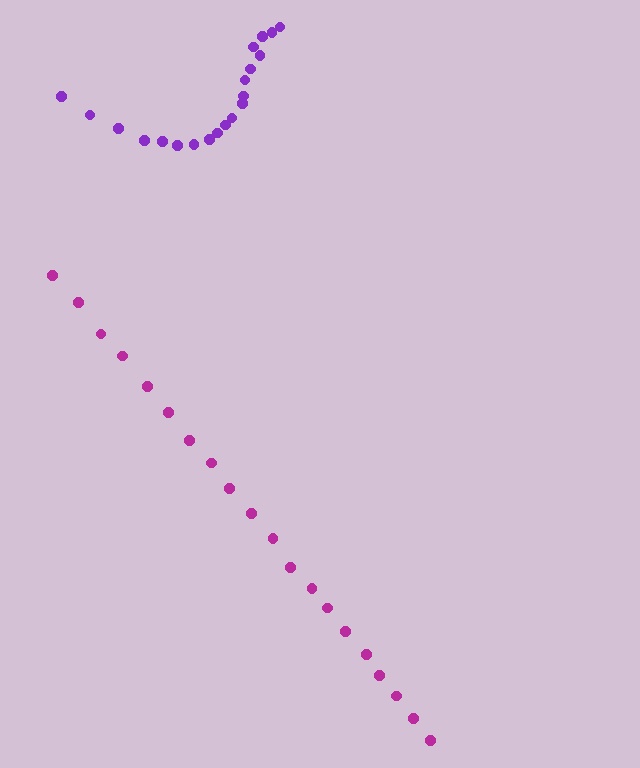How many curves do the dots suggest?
There are 2 distinct paths.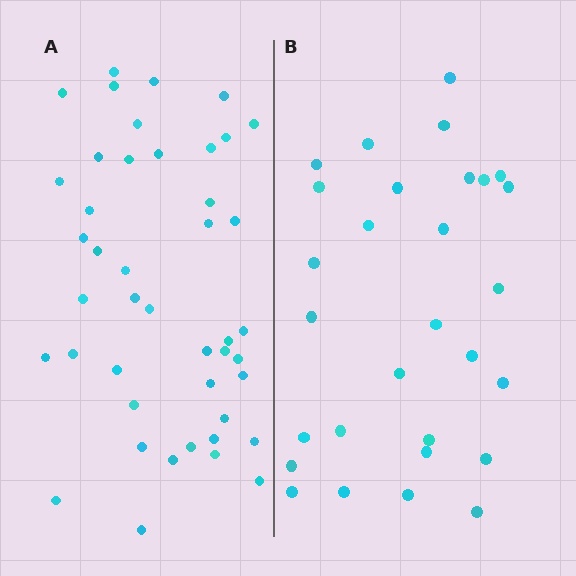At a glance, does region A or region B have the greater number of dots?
Region A (the left region) has more dots.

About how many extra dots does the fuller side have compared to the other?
Region A has approximately 15 more dots than region B.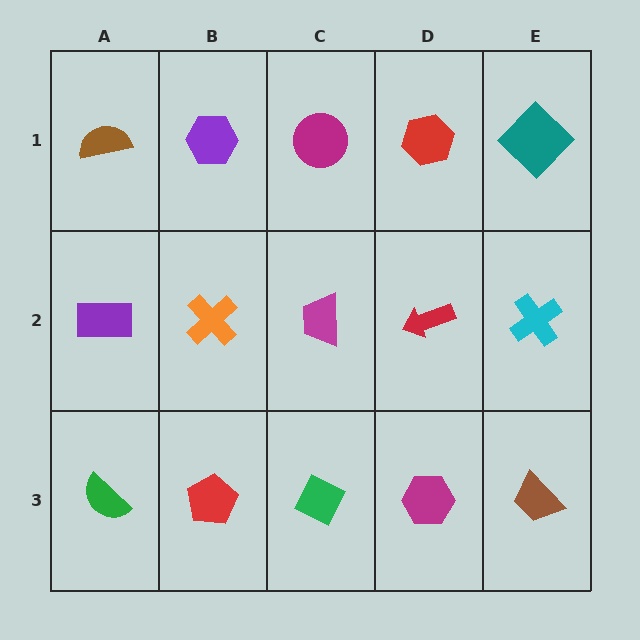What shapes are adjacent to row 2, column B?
A purple hexagon (row 1, column B), a red pentagon (row 3, column B), a purple rectangle (row 2, column A), a magenta trapezoid (row 2, column C).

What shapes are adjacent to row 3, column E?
A cyan cross (row 2, column E), a magenta hexagon (row 3, column D).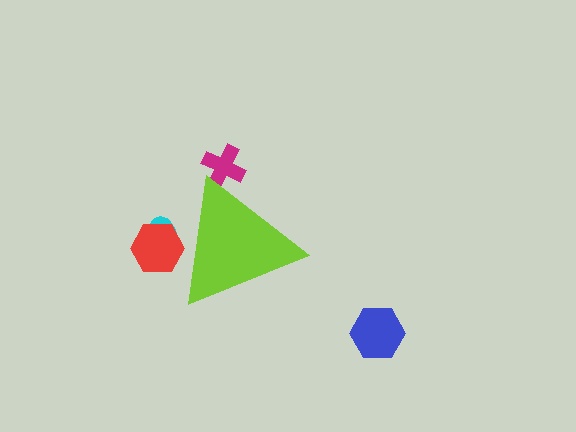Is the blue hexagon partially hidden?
No, the blue hexagon is fully visible.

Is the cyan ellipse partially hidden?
Yes, the cyan ellipse is partially hidden behind the lime triangle.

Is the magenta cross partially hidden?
Yes, the magenta cross is partially hidden behind the lime triangle.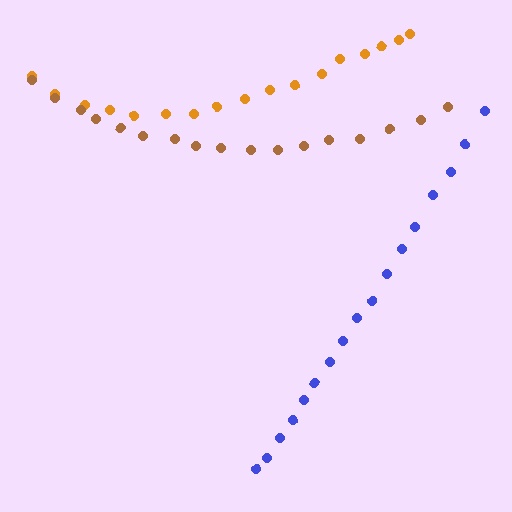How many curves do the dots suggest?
There are 3 distinct paths.